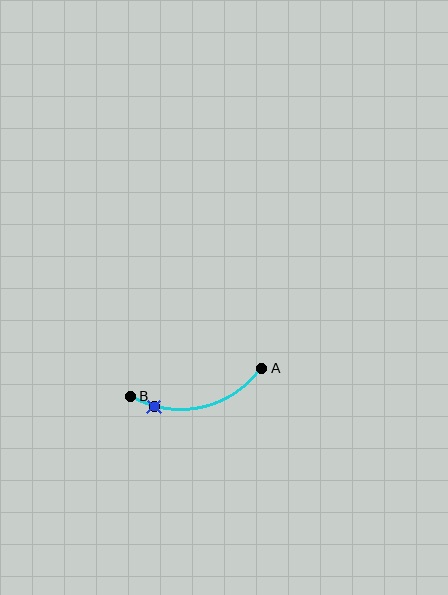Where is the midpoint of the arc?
The arc midpoint is the point on the curve farthest from the straight line joining A and B. It sits below that line.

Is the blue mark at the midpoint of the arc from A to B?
No. The blue mark lies on the arc but is closer to endpoint B. The arc midpoint would be at the point on the curve equidistant along the arc from both A and B.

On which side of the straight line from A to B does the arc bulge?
The arc bulges below the straight line connecting A and B.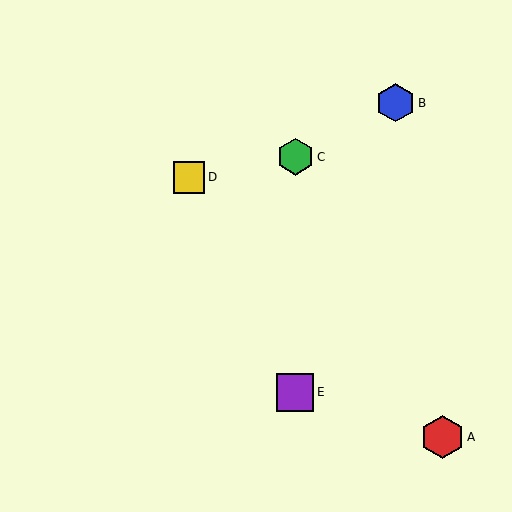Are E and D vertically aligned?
No, E is at x≈295 and D is at x≈189.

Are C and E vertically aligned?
Yes, both are at x≈295.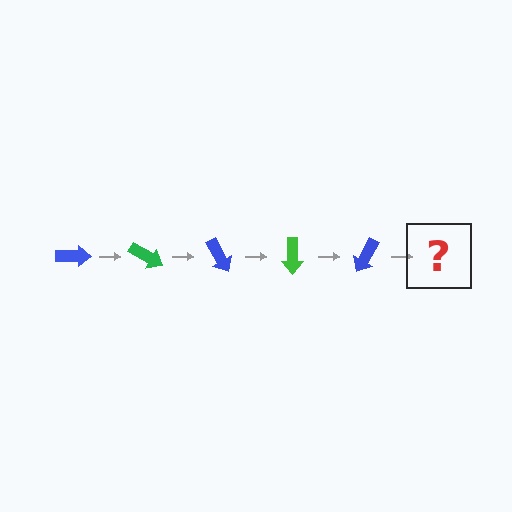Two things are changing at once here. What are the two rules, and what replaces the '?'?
The two rules are that it rotates 30 degrees each step and the color cycles through blue and green. The '?' should be a green arrow, rotated 150 degrees from the start.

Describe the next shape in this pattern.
It should be a green arrow, rotated 150 degrees from the start.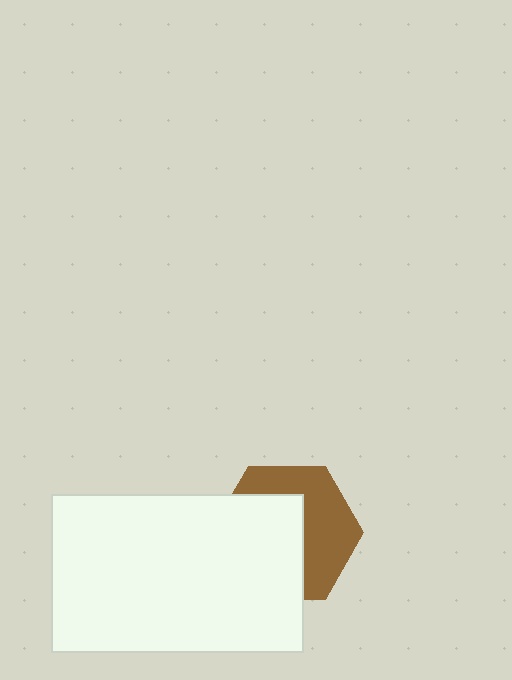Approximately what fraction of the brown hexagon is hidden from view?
Roughly 53% of the brown hexagon is hidden behind the white rectangle.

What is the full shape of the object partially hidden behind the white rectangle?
The partially hidden object is a brown hexagon.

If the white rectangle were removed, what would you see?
You would see the complete brown hexagon.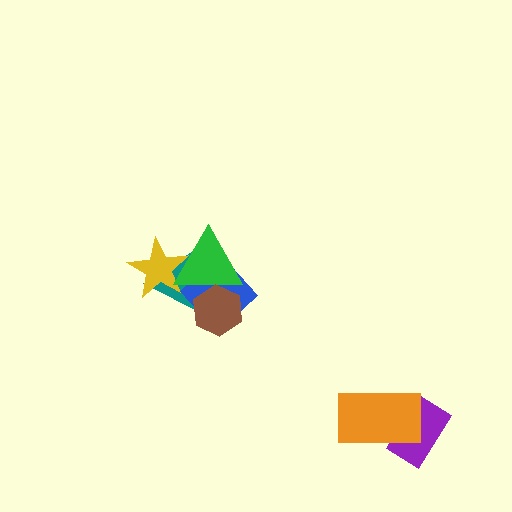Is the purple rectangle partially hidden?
Yes, it is partially covered by another shape.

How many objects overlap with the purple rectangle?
1 object overlaps with the purple rectangle.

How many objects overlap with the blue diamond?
3 objects overlap with the blue diamond.